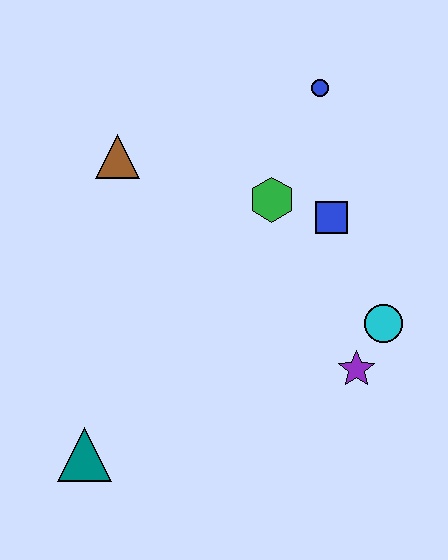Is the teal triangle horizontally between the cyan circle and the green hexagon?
No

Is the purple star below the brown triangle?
Yes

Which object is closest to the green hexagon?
The blue square is closest to the green hexagon.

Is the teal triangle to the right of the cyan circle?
No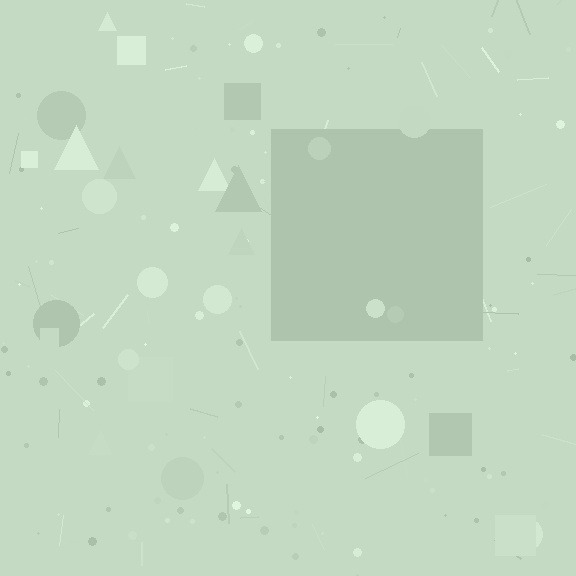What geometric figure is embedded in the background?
A square is embedded in the background.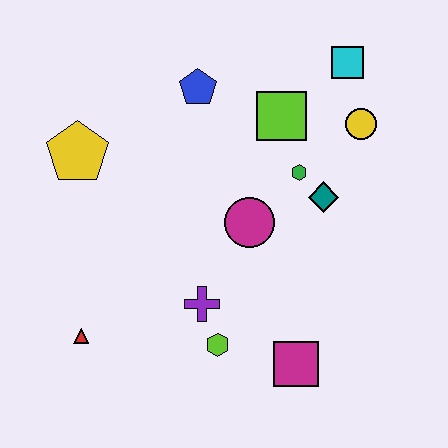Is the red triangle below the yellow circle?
Yes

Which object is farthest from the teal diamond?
The red triangle is farthest from the teal diamond.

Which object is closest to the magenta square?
The lime hexagon is closest to the magenta square.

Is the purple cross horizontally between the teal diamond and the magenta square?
No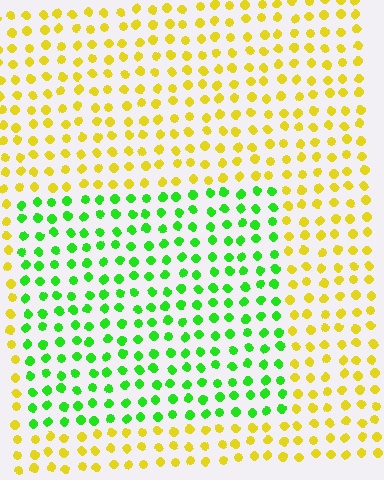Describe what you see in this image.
The image is filled with small yellow elements in a uniform arrangement. A rectangle-shaped region is visible where the elements are tinted to a slightly different hue, forming a subtle color boundary.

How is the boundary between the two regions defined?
The boundary is defined purely by a slight shift in hue (about 62 degrees). Spacing, size, and orientation are identical on both sides.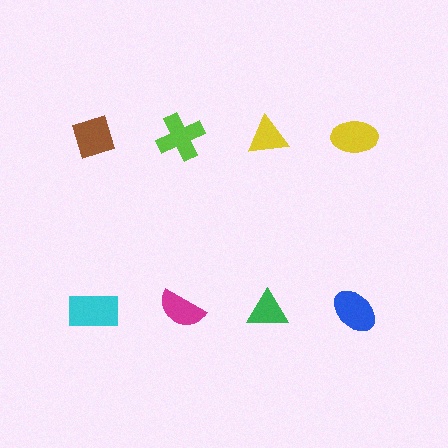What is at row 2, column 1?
A cyan rectangle.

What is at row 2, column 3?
A green triangle.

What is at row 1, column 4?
A yellow ellipse.